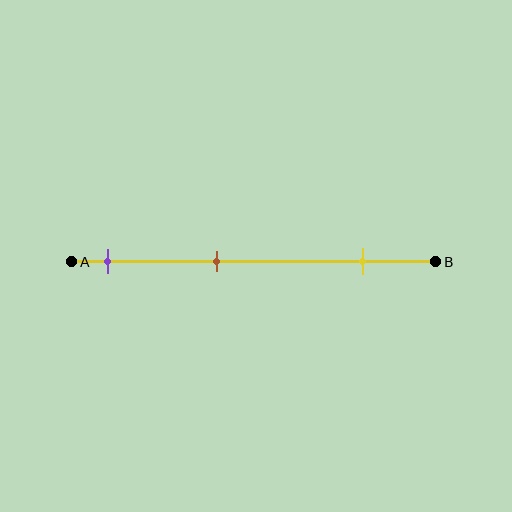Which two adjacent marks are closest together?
The purple and brown marks are the closest adjacent pair.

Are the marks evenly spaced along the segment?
Yes, the marks are approximately evenly spaced.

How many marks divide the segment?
There are 3 marks dividing the segment.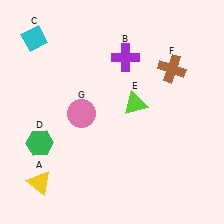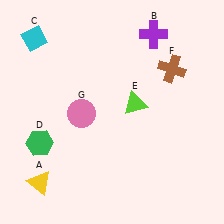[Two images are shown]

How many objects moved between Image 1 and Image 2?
1 object moved between the two images.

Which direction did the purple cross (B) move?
The purple cross (B) moved right.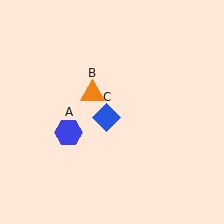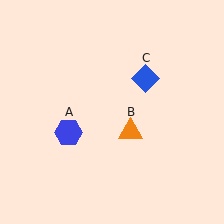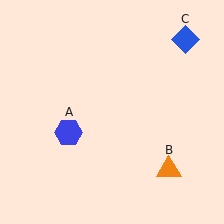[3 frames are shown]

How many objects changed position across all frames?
2 objects changed position: orange triangle (object B), blue diamond (object C).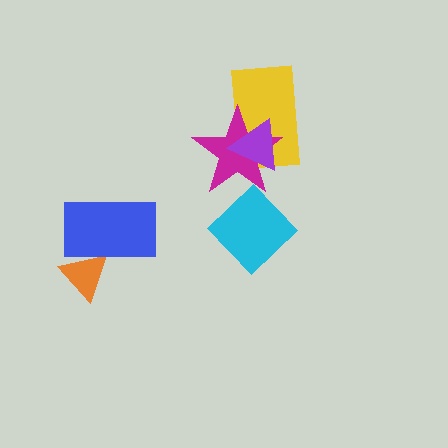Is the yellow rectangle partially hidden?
Yes, it is partially covered by another shape.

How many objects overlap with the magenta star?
2 objects overlap with the magenta star.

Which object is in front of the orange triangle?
The blue rectangle is in front of the orange triangle.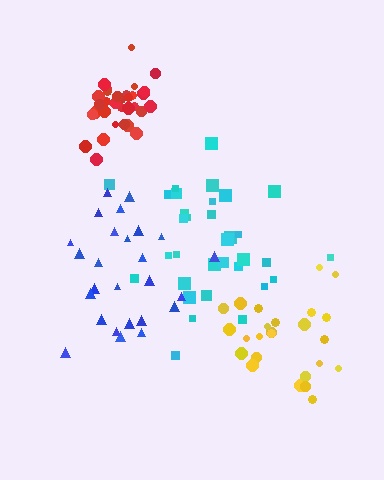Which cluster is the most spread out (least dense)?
Blue.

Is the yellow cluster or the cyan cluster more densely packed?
Yellow.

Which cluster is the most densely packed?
Red.